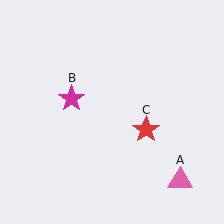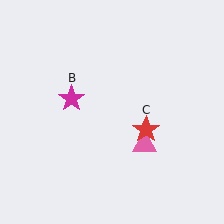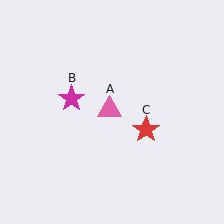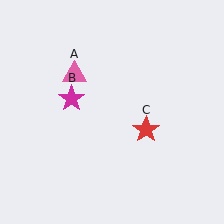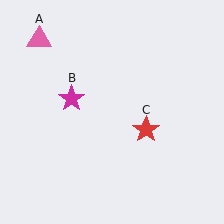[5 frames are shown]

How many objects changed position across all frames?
1 object changed position: pink triangle (object A).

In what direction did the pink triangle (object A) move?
The pink triangle (object A) moved up and to the left.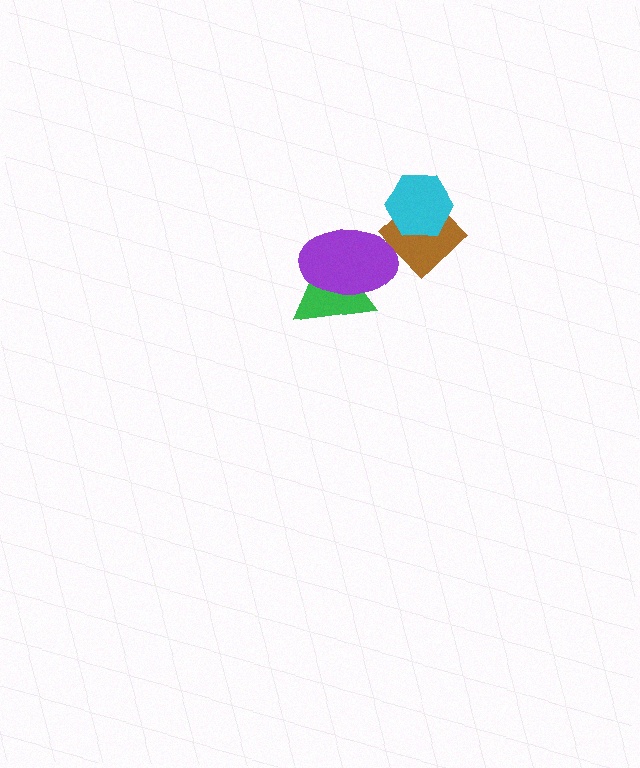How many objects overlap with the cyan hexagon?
1 object overlaps with the cyan hexagon.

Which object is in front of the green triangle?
The purple ellipse is in front of the green triangle.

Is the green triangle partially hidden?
Yes, it is partially covered by another shape.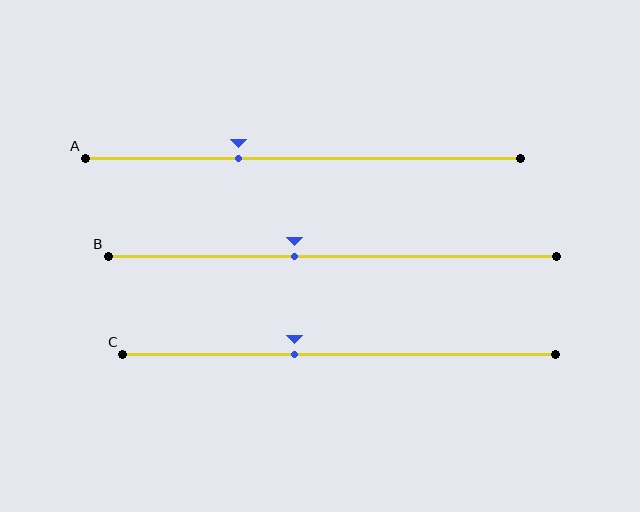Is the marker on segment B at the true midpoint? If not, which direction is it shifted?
No, the marker on segment B is shifted to the left by about 8% of the segment length.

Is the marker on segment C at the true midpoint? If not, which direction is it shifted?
No, the marker on segment C is shifted to the left by about 10% of the segment length.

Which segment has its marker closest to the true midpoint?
Segment B has its marker closest to the true midpoint.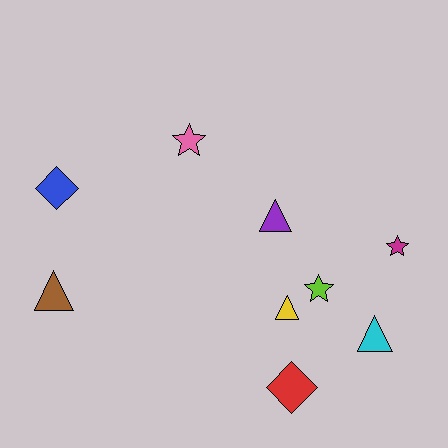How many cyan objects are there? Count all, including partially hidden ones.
There is 1 cyan object.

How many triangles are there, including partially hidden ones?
There are 4 triangles.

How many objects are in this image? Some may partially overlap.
There are 9 objects.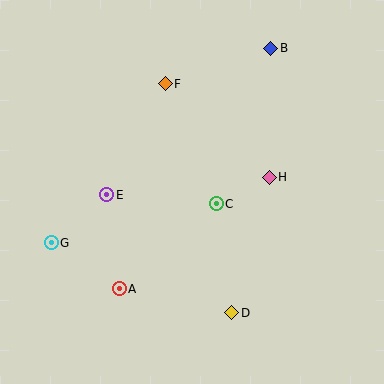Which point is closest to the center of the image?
Point C at (216, 204) is closest to the center.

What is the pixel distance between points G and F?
The distance between G and F is 195 pixels.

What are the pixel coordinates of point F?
Point F is at (165, 84).